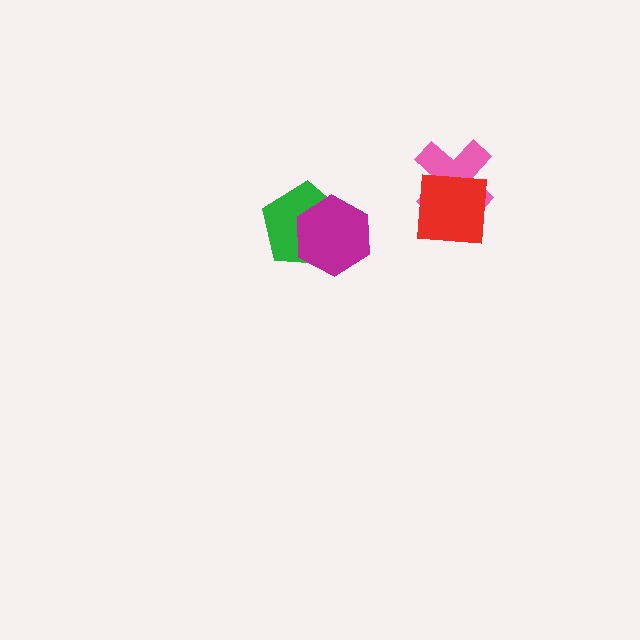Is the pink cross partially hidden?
Yes, it is partially covered by another shape.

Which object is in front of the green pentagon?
The magenta hexagon is in front of the green pentagon.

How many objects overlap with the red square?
1 object overlaps with the red square.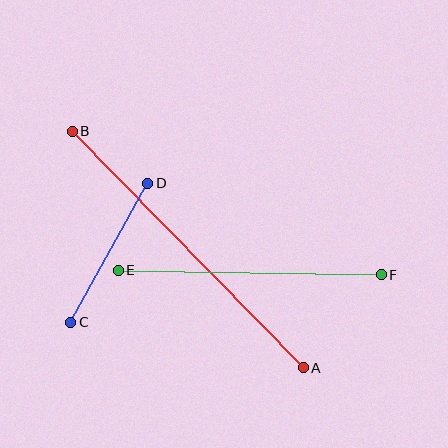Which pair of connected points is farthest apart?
Points A and B are farthest apart.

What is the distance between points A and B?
The distance is approximately 331 pixels.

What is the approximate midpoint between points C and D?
The midpoint is at approximately (109, 253) pixels.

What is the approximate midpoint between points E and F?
The midpoint is at approximately (250, 273) pixels.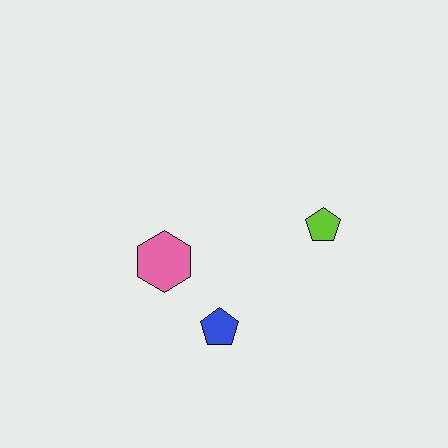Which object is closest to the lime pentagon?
The blue pentagon is closest to the lime pentagon.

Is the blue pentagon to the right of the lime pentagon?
No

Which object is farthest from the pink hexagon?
The lime pentagon is farthest from the pink hexagon.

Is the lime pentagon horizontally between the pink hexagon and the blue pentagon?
No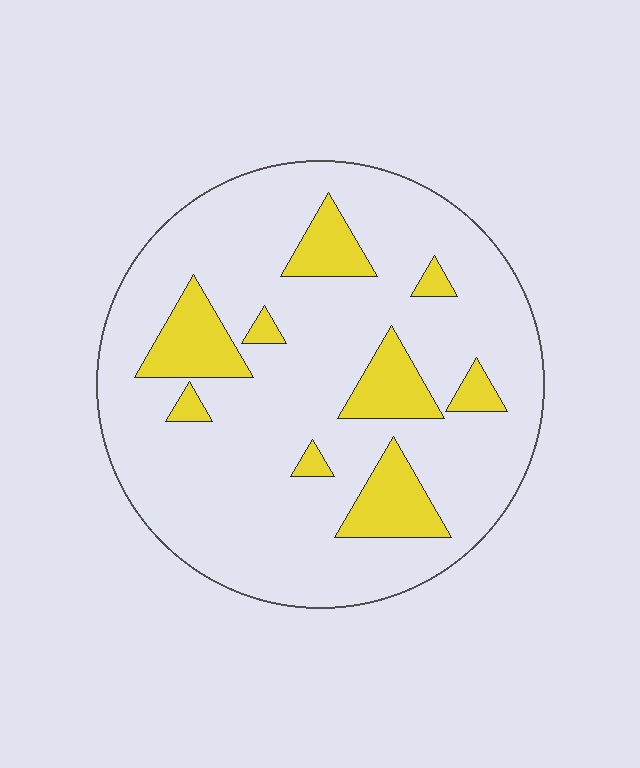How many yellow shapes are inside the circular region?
9.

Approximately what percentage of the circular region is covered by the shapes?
Approximately 15%.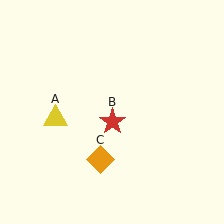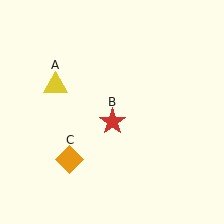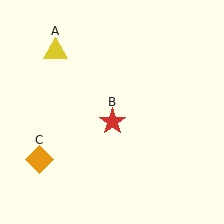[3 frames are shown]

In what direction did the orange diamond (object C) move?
The orange diamond (object C) moved left.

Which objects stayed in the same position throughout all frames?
Red star (object B) remained stationary.